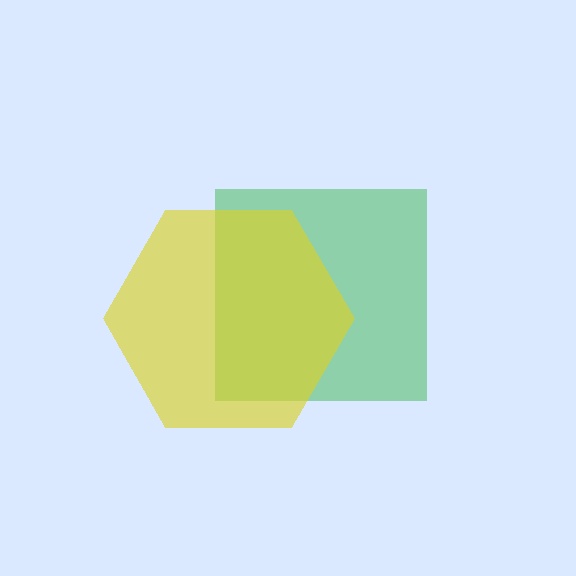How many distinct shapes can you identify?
There are 2 distinct shapes: a green square, a yellow hexagon.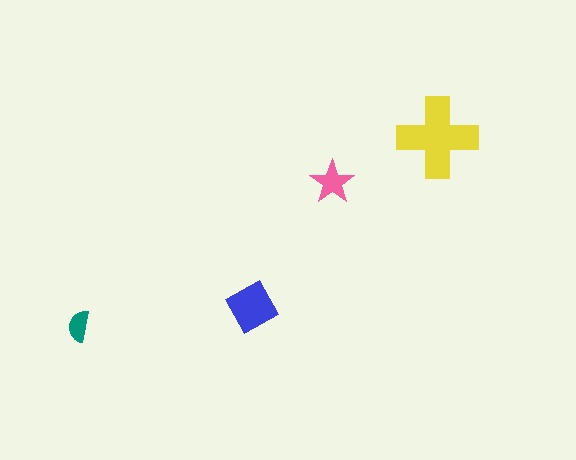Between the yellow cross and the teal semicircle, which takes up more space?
The yellow cross.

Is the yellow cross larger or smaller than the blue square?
Larger.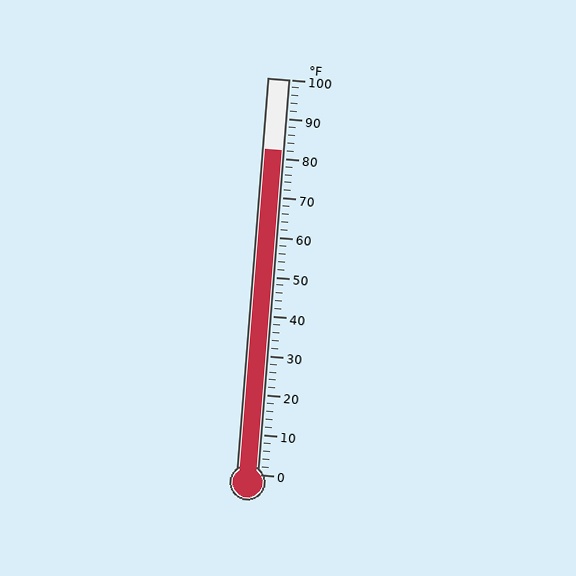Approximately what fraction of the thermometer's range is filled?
The thermometer is filled to approximately 80% of its range.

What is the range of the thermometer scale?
The thermometer scale ranges from 0°F to 100°F.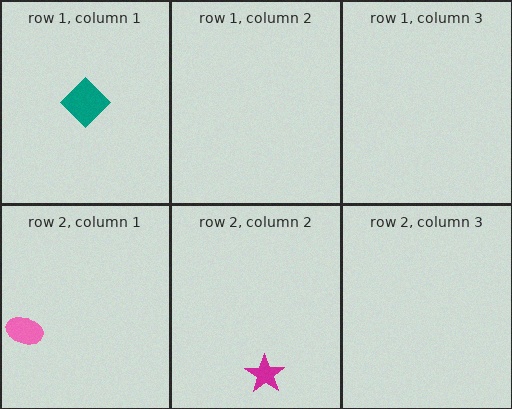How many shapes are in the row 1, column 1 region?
1.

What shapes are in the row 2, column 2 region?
The magenta star.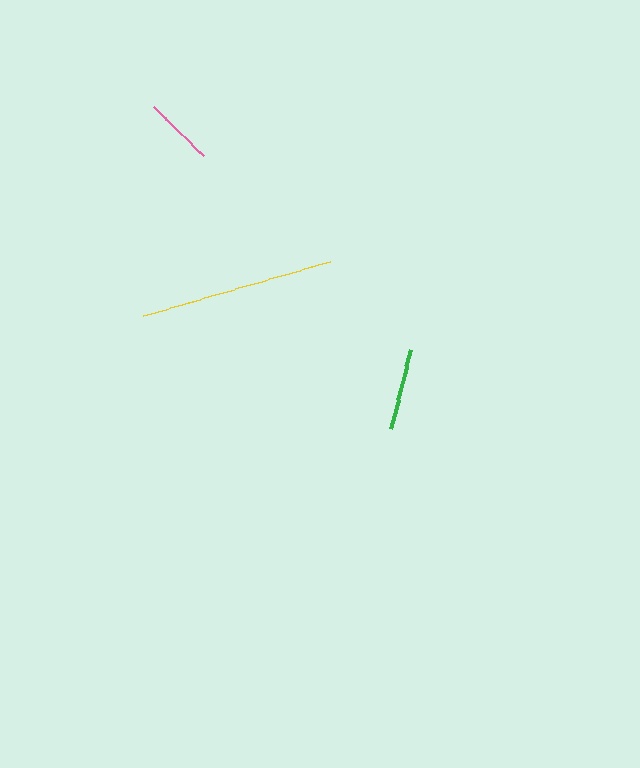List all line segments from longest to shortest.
From longest to shortest: yellow, green, pink.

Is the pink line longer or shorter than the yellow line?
The yellow line is longer than the pink line.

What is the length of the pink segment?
The pink segment is approximately 71 pixels long.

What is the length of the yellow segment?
The yellow segment is approximately 196 pixels long.